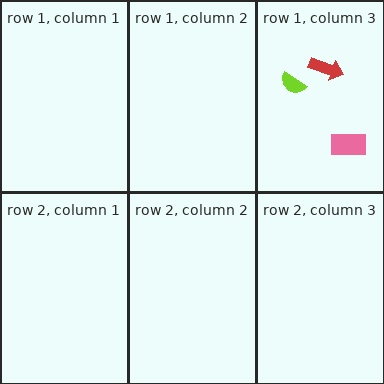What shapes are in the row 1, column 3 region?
The lime semicircle, the pink rectangle, the red arrow.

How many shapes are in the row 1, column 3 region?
3.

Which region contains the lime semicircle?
The row 1, column 3 region.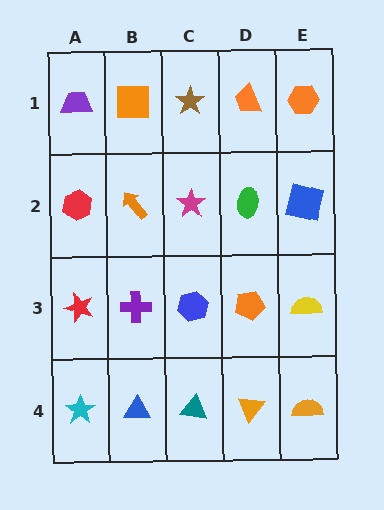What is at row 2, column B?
An orange arrow.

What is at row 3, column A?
A red star.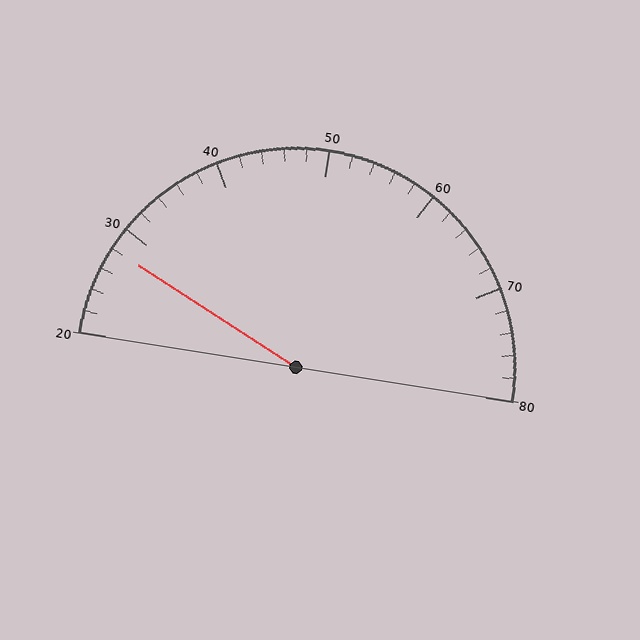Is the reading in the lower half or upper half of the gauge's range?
The reading is in the lower half of the range (20 to 80).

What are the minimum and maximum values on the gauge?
The gauge ranges from 20 to 80.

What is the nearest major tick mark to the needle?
The nearest major tick mark is 30.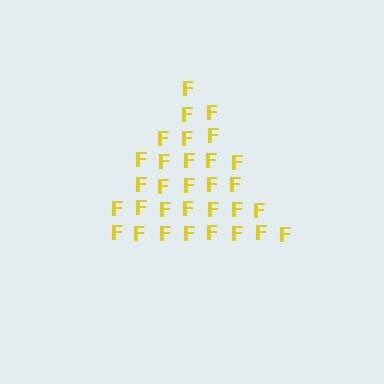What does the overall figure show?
The overall figure shows a triangle.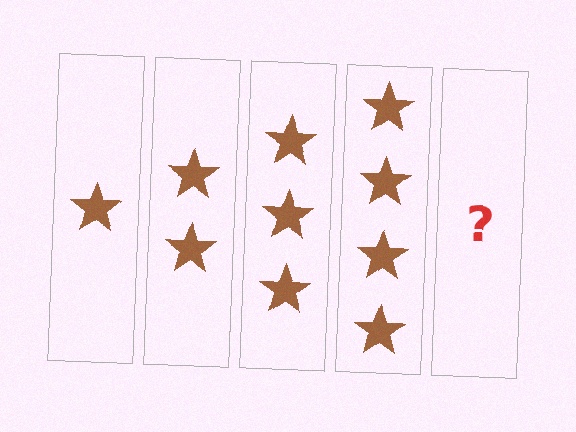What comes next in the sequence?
The next element should be 5 stars.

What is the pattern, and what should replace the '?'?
The pattern is that each step adds one more star. The '?' should be 5 stars.